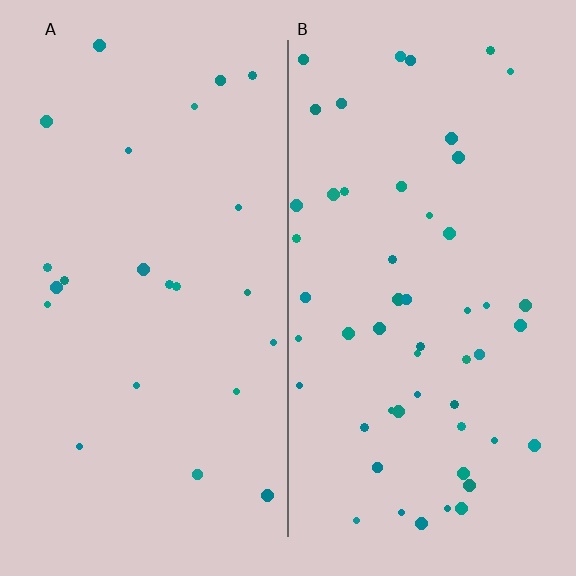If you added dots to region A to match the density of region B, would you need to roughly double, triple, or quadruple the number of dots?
Approximately double.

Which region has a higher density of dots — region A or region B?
B (the right).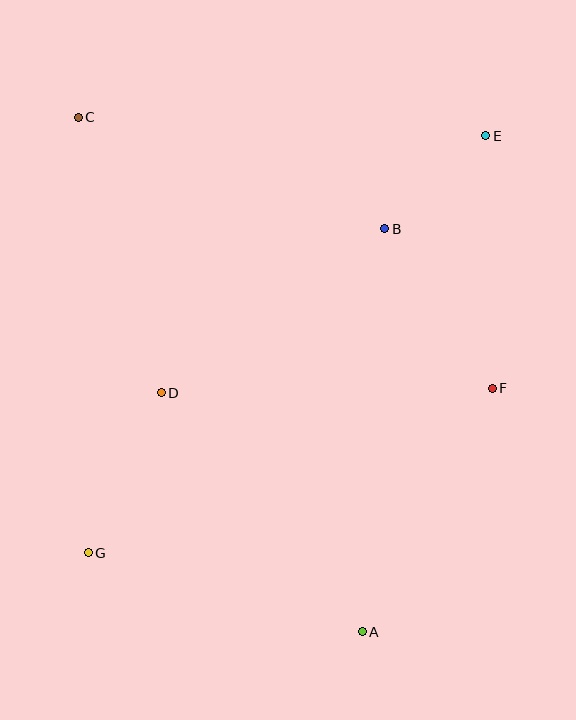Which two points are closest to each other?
Points B and E are closest to each other.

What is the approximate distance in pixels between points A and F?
The distance between A and F is approximately 276 pixels.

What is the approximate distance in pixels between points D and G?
The distance between D and G is approximately 176 pixels.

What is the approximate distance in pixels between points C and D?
The distance between C and D is approximately 288 pixels.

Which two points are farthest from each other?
Points A and C are farthest from each other.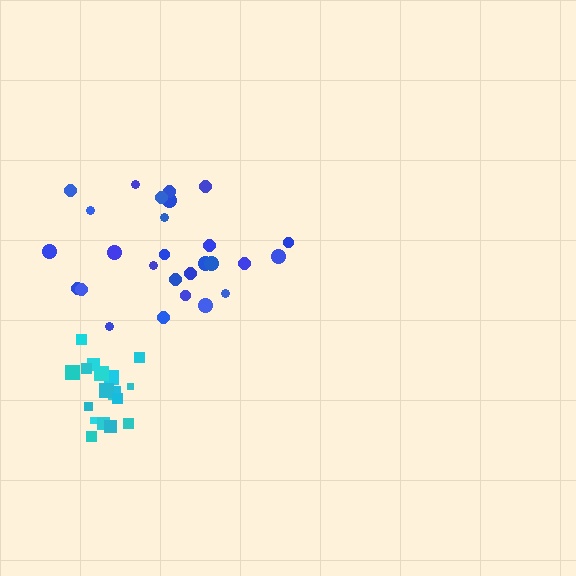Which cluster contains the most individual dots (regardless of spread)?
Blue (27).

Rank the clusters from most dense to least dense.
cyan, blue.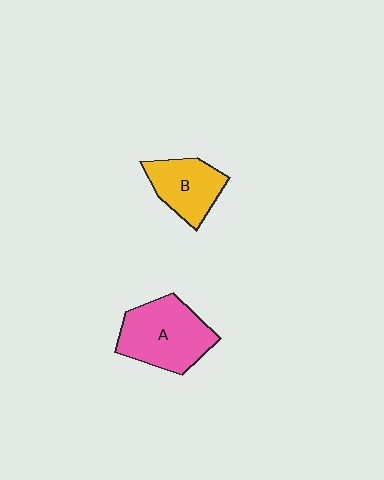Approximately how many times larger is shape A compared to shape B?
Approximately 1.4 times.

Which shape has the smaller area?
Shape B (yellow).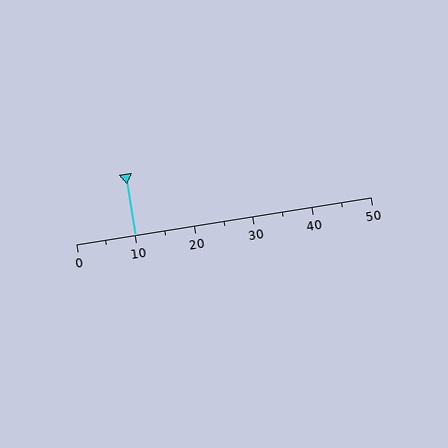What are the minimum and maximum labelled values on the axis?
The axis runs from 0 to 50.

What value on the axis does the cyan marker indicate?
The marker indicates approximately 10.